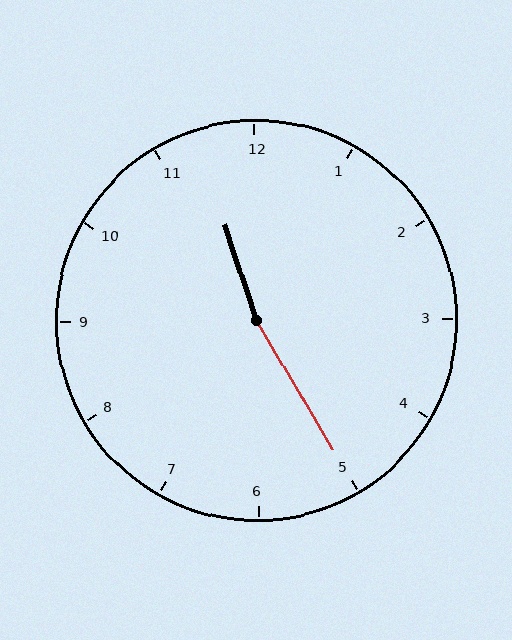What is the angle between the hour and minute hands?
Approximately 168 degrees.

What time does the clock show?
11:25.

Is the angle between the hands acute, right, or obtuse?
It is obtuse.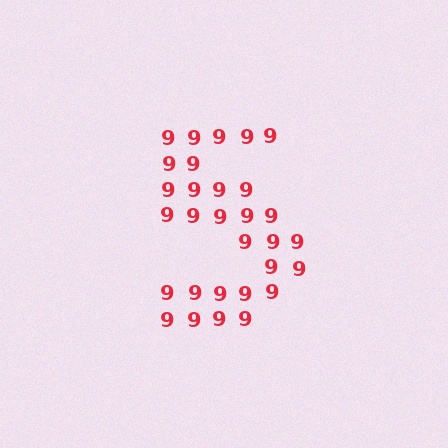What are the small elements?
The small elements are digit 9's.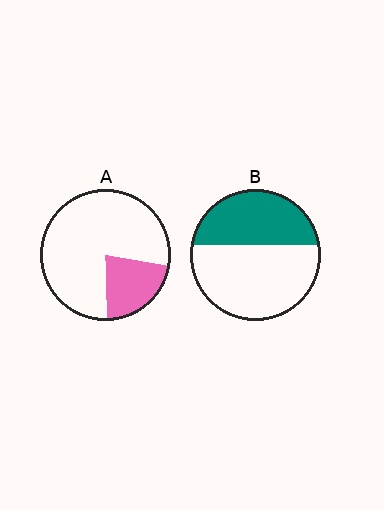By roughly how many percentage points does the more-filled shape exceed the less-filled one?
By roughly 20 percentage points (B over A).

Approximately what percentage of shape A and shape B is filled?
A is approximately 20% and B is approximately 40%.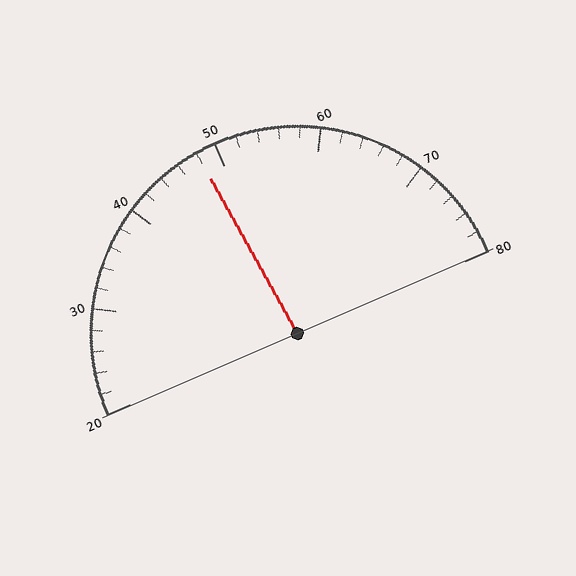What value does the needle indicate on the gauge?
The needle indicates approximately 48.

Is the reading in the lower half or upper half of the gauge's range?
The reading is in the lower half of the range (20 to 80).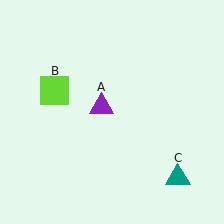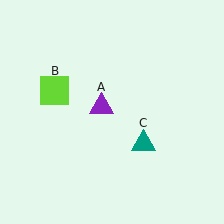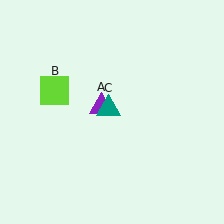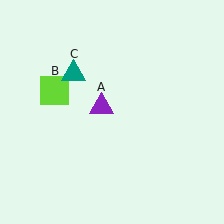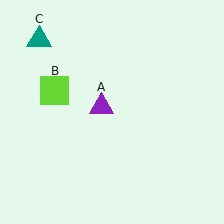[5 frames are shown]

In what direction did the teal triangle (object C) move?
The teal triangle (object C) moved up and to the left.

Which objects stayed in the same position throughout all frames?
Purple triangle (object A) and lime square (object B) remained stationary.